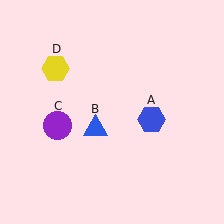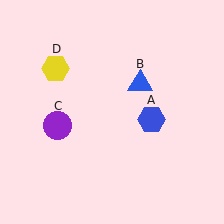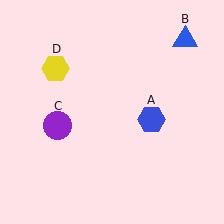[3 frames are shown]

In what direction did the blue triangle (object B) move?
The blue triangle (object B) moved up and to the right.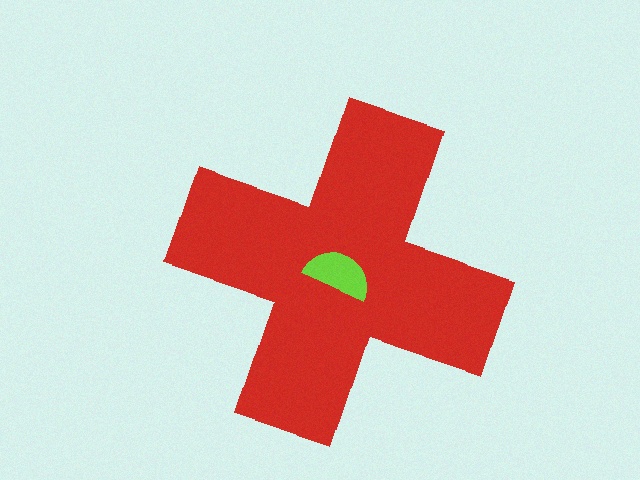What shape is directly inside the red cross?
The lime semicircle.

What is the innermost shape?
The lime semicircle.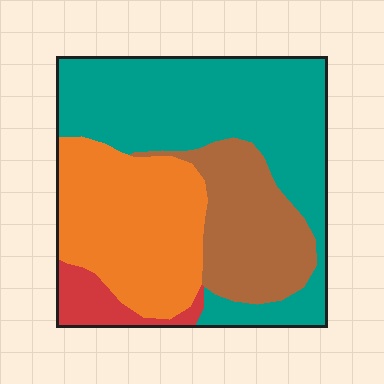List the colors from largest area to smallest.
From largest to smallest: teal, orange, brown, red.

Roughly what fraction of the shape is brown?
Brown covers roughly 20% of the shape.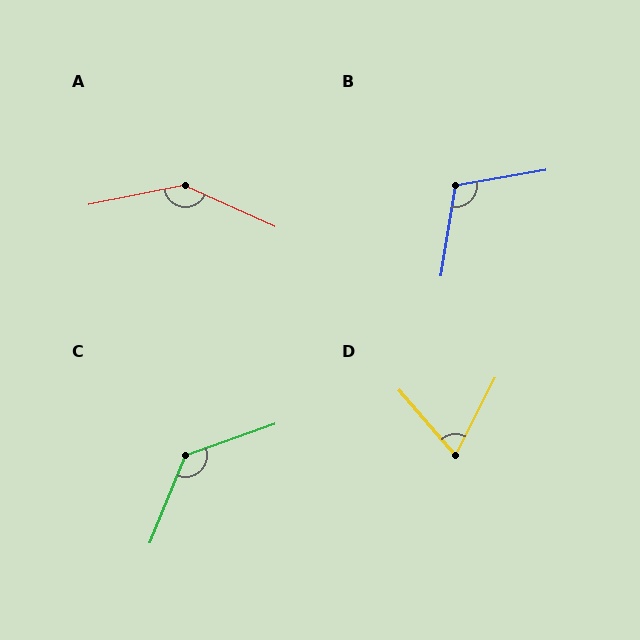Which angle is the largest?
A, at approximately 144 degrees.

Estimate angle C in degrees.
Approximately 131 degrees.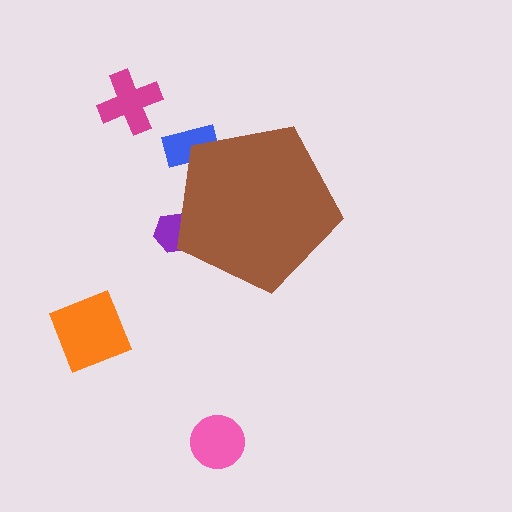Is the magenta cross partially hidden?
No, the magenta cross is fully visible.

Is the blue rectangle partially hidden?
Yes, the blue rectangle is partially hidden behind the brown pentagon.